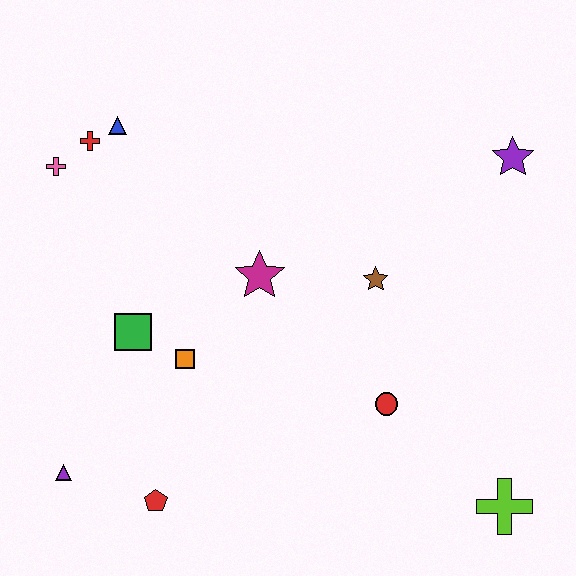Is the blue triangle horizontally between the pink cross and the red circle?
Yes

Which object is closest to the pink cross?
The red cross is closest to the pink cross.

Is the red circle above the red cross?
No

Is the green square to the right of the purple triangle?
Yes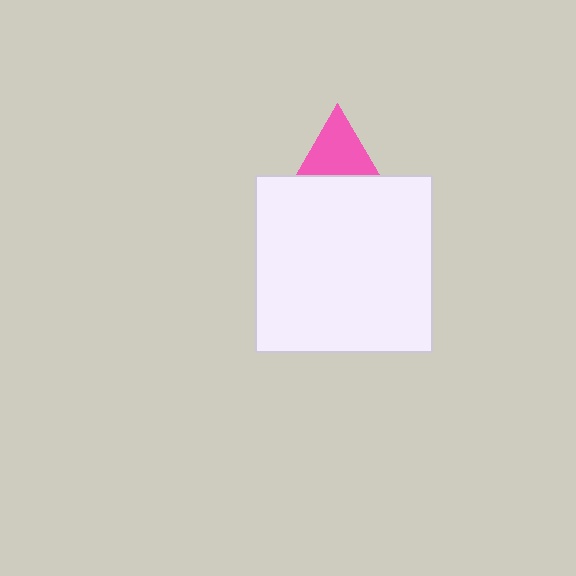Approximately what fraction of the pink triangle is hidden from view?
Roughly 38% of the pink triangle is hidden behind the white square.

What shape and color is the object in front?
The object in front is a white square.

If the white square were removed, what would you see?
You would see the complete pink triangle.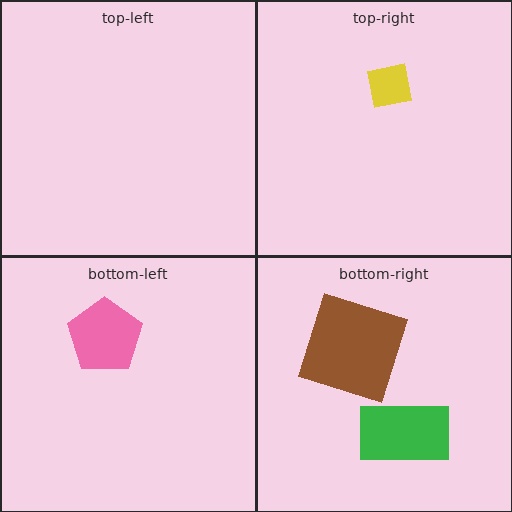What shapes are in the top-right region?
The yellow square.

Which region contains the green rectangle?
The bottom-right region.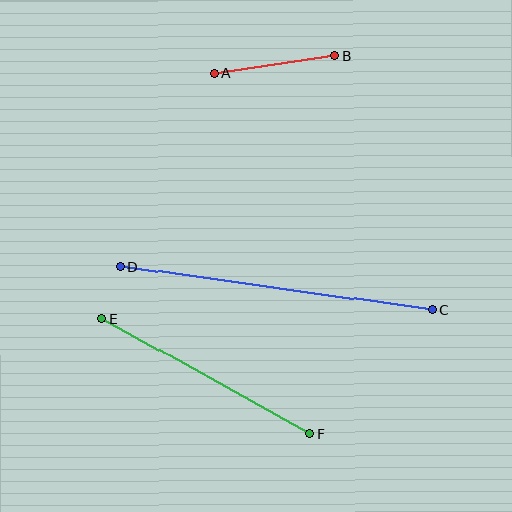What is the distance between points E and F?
The distance is approximately 237 pixels.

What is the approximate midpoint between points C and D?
The midpoint is at approximately (276, 288) pixels.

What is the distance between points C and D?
The distance is approximately 315 pixels.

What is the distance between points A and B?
The distance is approximately 122 pixels.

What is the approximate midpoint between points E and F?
The midpoint is at approximately (206, 376) pixels.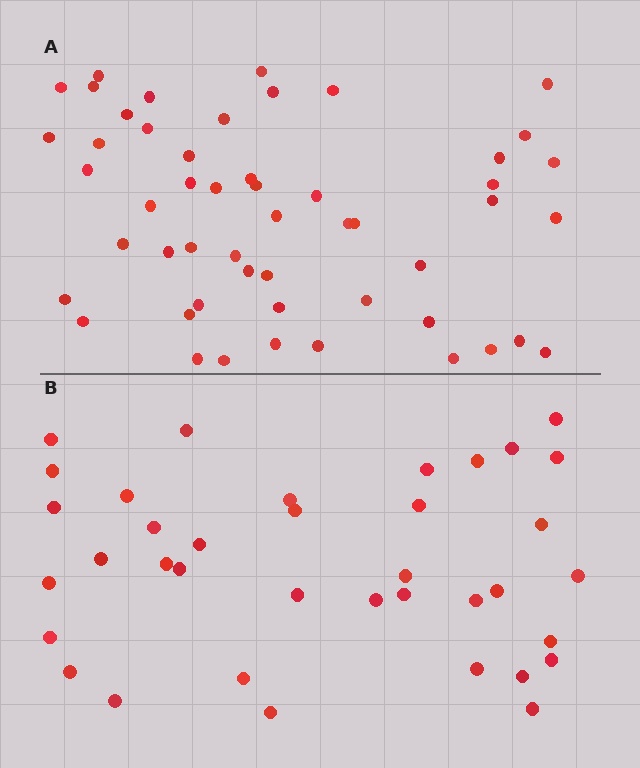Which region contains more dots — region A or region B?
Region A (the top region) has more dots.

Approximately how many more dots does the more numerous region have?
Region A has approximately 15 more dots than region B.